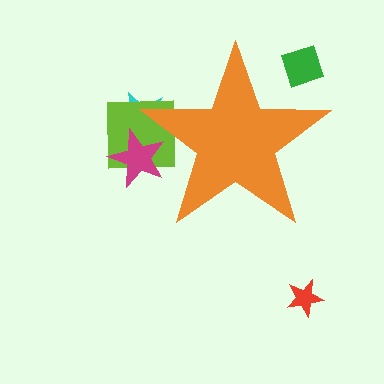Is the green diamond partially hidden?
Yes, the green diamond is partially hidden behind the orange star.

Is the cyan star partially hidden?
Yes, the cyan star is partially hidden behind the orange star.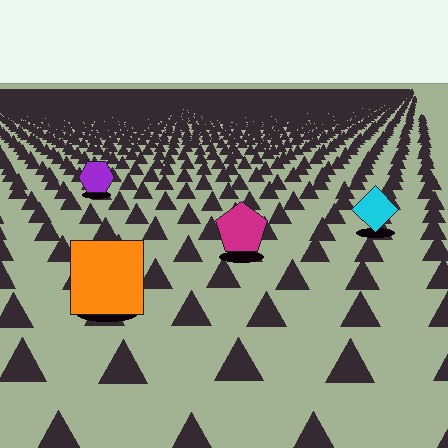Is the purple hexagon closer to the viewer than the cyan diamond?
No. The cyan diamond is closer — you can tell from the texture gradient: the ground texture is coarser near it.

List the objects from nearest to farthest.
From nearest to farthest: the orange square, the magenta pentagon, the cyan diamond, the purple hexagon.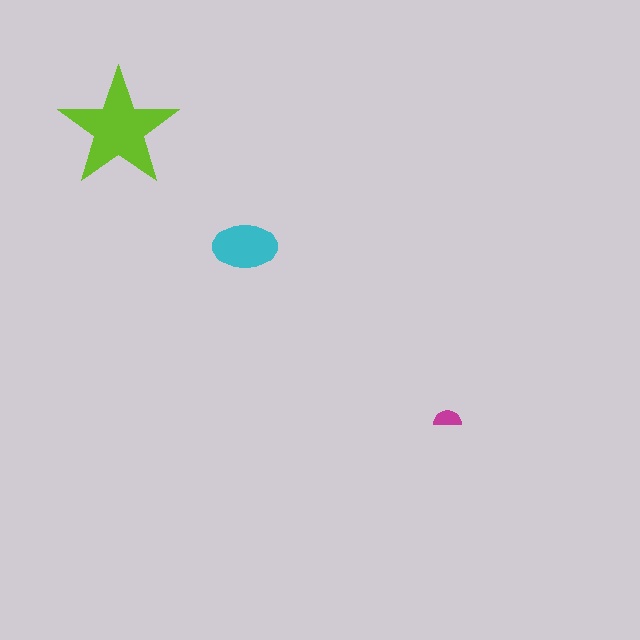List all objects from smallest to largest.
The magenta semicircle, the cyan ellipse, the lime star.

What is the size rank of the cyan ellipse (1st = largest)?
2nd.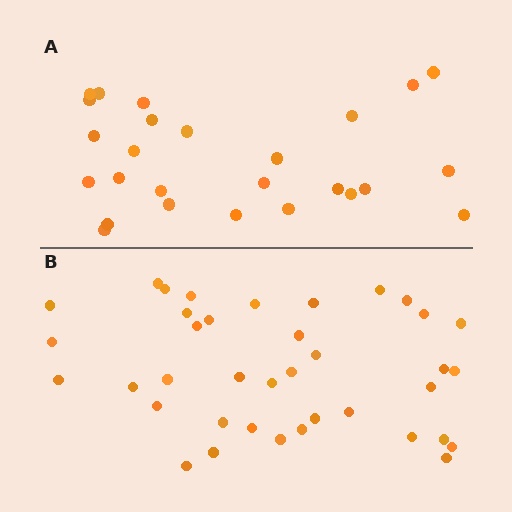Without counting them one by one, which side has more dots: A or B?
Region B (the bottom region) has more dots.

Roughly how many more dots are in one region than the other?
Region B has roughly 12 or so more dots than region A.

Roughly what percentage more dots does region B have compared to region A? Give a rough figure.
About 45% more.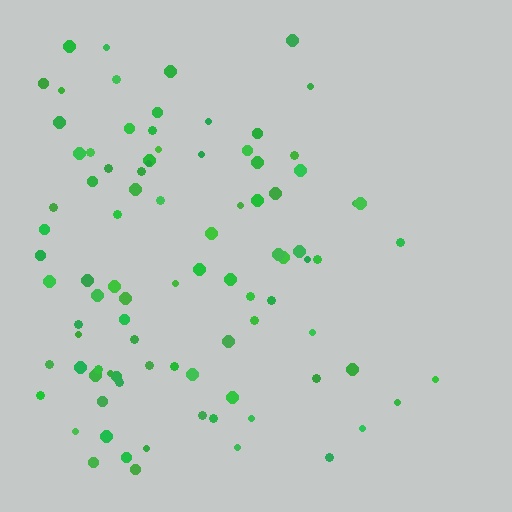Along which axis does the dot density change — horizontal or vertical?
Horizontal.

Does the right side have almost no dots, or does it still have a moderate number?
Still a moderate number, just noticeably fewer than the left.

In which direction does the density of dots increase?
From right to left, with the left side densest.